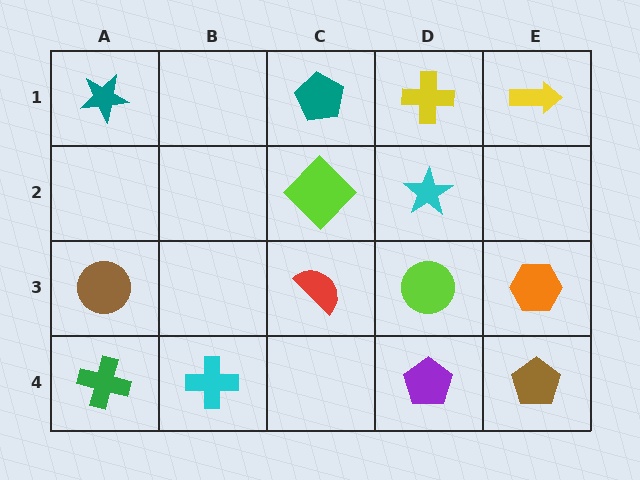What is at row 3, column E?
An orange hexagon.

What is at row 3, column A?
A brown circle.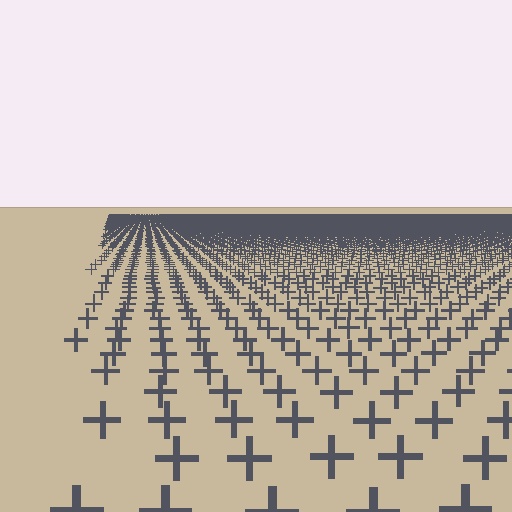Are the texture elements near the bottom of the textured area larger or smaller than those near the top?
Larger. Near the bottom, elements are closer to the viewer and appear at a bigger on-screen size.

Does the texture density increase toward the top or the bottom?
Density increases toward the top.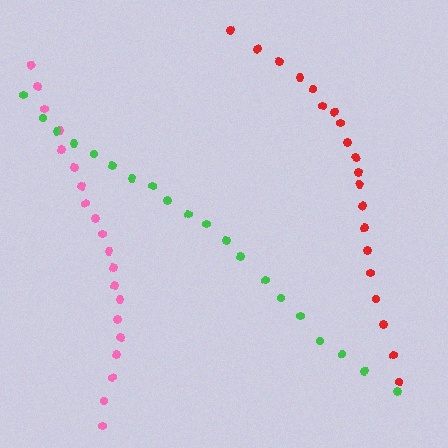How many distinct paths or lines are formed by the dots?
There are 3 distinct paths.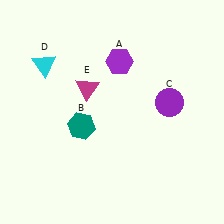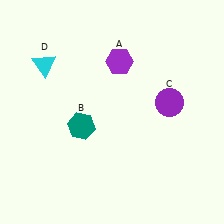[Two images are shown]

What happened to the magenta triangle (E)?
The magenta triangle (E) was removed in Image 2. It was in the top-left area of Image 1.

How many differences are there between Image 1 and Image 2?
There is 1 difference between the two images.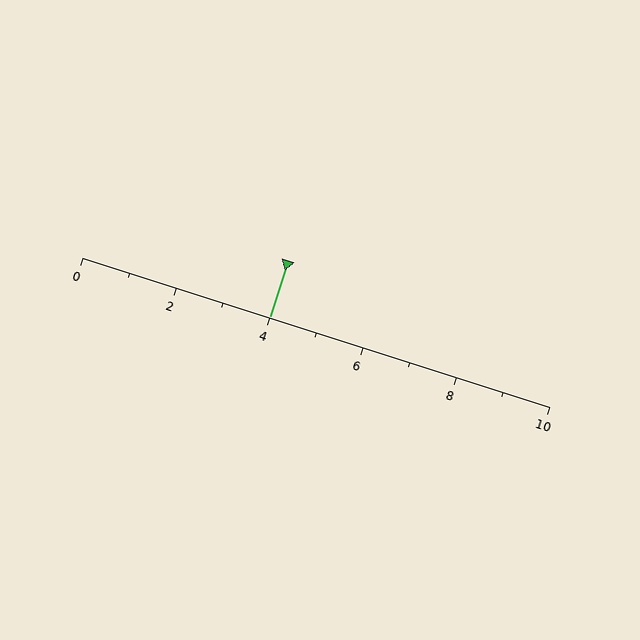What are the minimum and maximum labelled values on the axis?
The axis runs from 0 to 10.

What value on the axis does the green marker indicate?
The marker indicates approximately 4.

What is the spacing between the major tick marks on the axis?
The major ticks are spaced 2 apart.